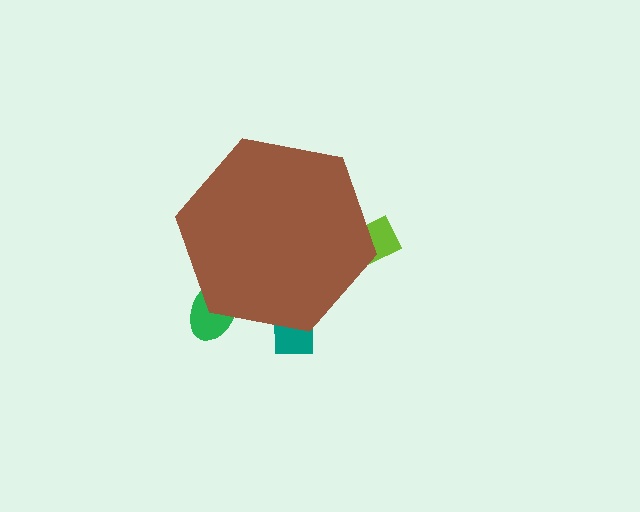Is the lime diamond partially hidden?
Yes, the lime diamond is partially hidden behind the brown hexagon.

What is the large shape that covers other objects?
A brown hexagon.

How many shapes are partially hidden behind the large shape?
3 shapes are partially hidden.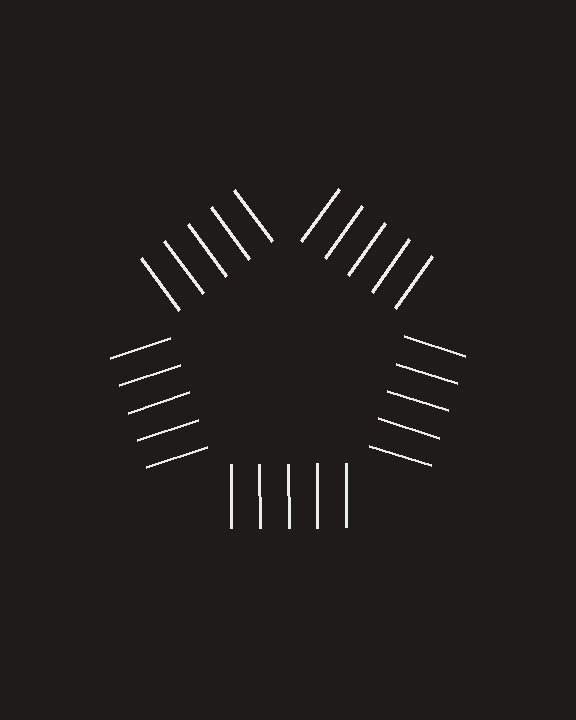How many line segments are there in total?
25 — 5 along each of the 5 edges.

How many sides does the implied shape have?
5 sides — the line-ends trace a pentagon.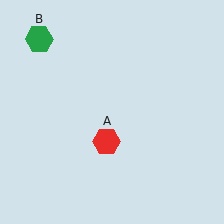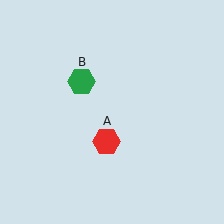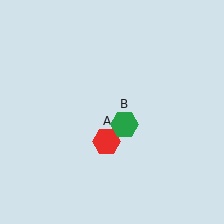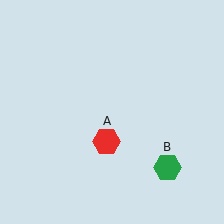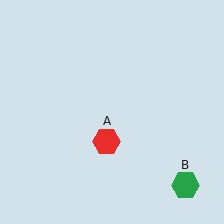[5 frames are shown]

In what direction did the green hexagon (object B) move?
The green hexagon (object B) moved down and to the right.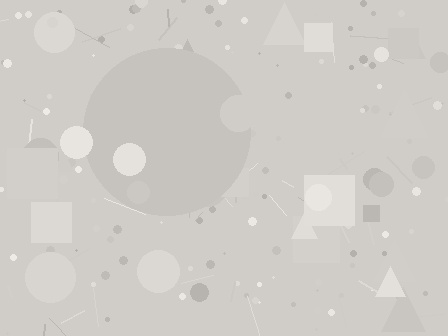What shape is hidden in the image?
A circle is hidden in the image.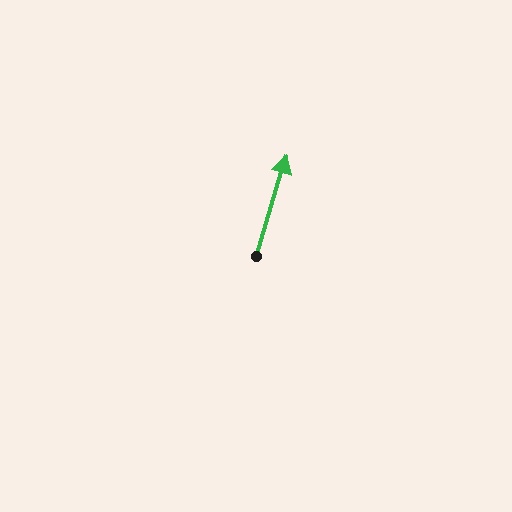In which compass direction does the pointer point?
North.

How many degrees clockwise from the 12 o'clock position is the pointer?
Approximately 17 degrees.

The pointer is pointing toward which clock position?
Roughly 1 o'clock.